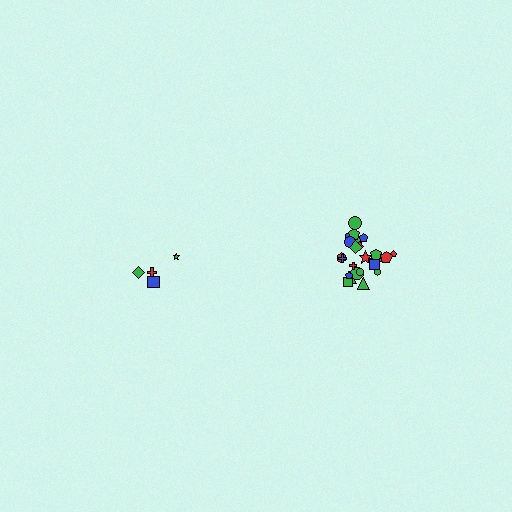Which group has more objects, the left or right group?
The right group.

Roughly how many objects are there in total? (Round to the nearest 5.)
Roughly 30 objects in total.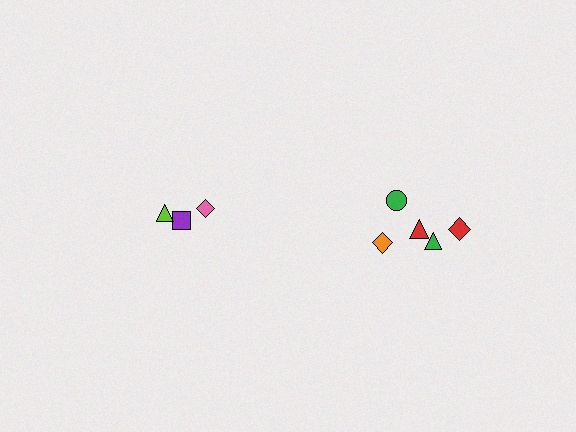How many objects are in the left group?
There are 3 objects.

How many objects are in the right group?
There are 5 objects.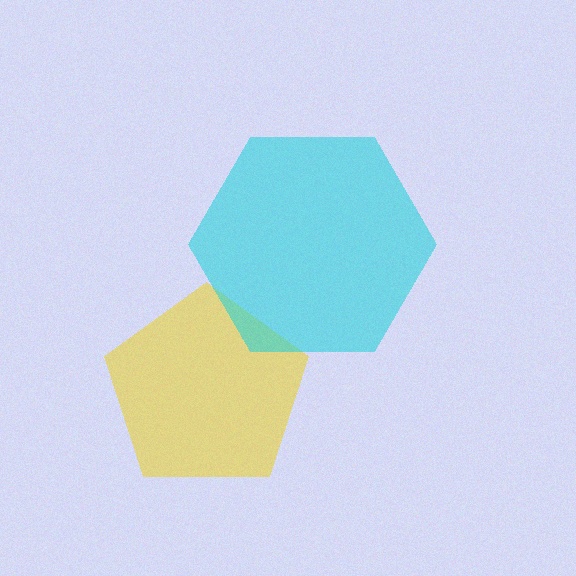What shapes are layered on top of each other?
The layered shapes are: a yellow pentagon, a cyan hexagon.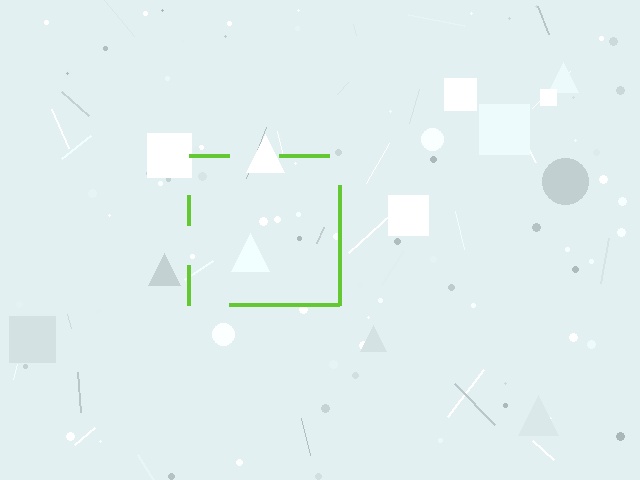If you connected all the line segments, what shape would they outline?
They would outline a square.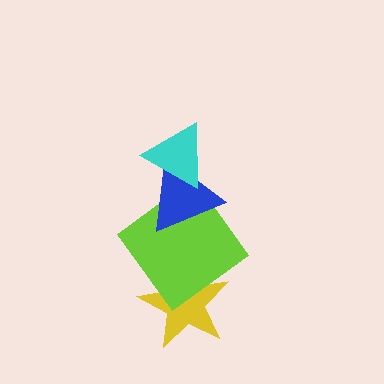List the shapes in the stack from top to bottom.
From top to bottom: the cyan triangle, the blue triangle, the lime diamond, the yellow star.